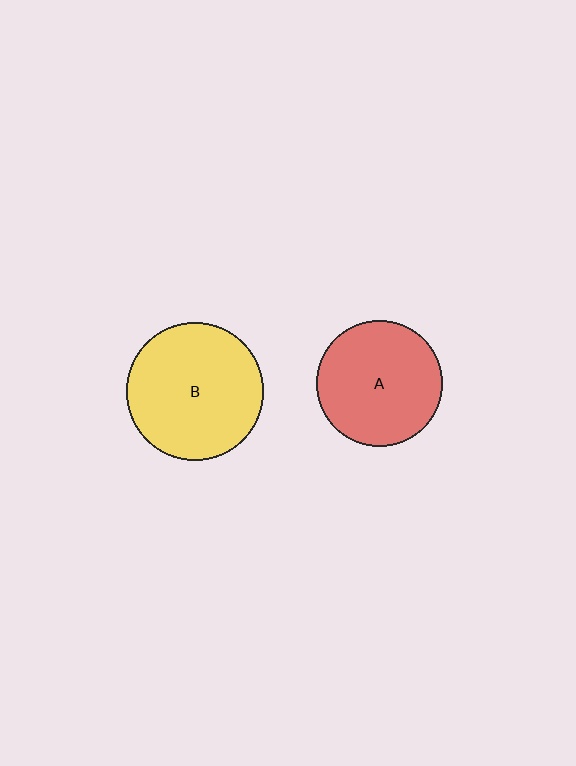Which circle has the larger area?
Circle B (yellow).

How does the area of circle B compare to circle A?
Approximately 1.2 times.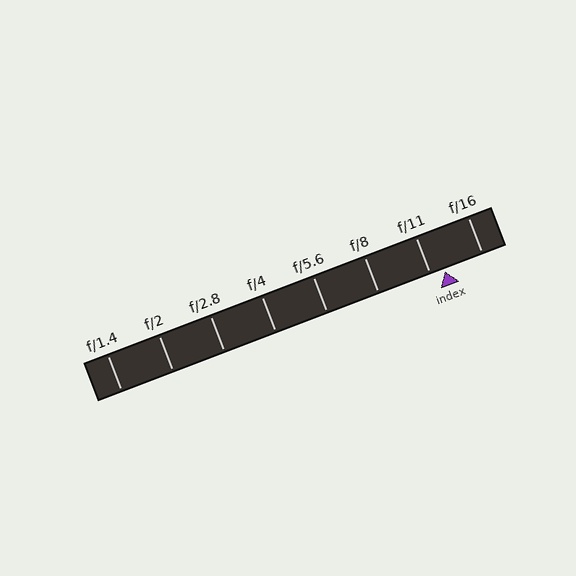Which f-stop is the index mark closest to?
The index mark is closest to f/11.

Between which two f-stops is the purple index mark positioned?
The index mark is between f/11 and f/16.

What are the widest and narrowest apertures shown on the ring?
The widest aperture shown is f/1.4 and the narrowest is f/16.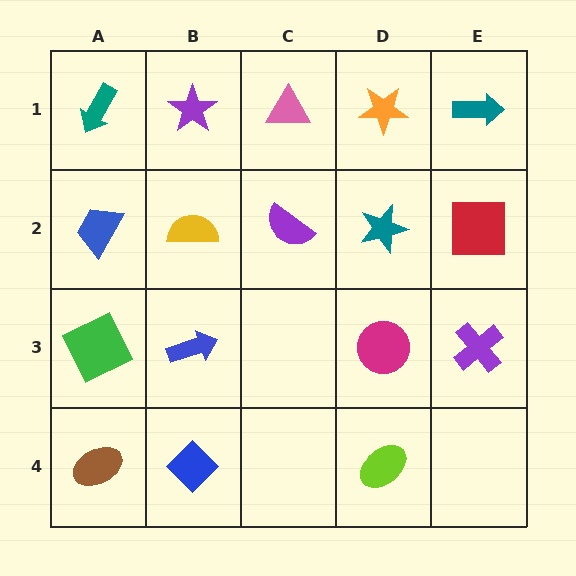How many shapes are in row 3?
4 shapes.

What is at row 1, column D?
An orange star.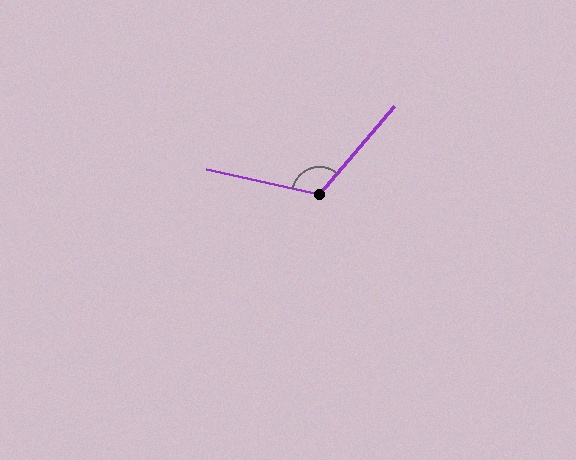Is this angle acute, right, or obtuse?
It is obtuse.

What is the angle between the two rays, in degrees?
Approximately 118 degrees.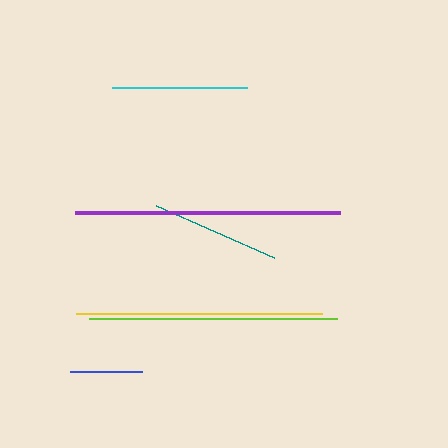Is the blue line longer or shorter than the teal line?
The teal line is longer than the blue line.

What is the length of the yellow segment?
The yellow segment is approximately 246 pixels long.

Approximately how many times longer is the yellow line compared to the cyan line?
The yellow line is approximately 1.8 times the length of the cyan line.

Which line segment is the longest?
The purple line is the longest at approximately 266 pixels.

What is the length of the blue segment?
The blue segment is approximately 73 pixels long.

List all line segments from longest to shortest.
From longest to shortest: purple, lime, yellow, cyan, teal, blue.